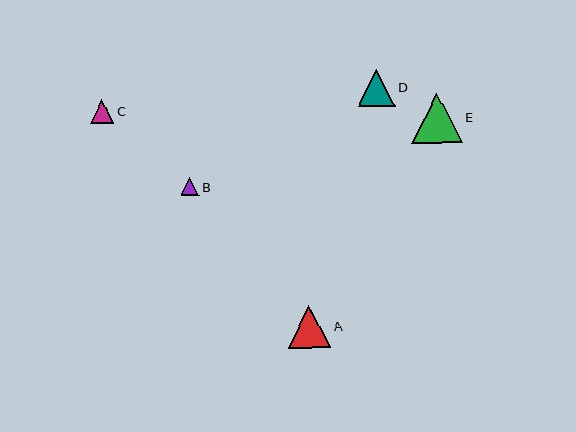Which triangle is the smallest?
Triangle B is the smallest with a size of approximately 18 pixels.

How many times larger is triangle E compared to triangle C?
Triangle E is approximately 2.2 times the size of triangle C.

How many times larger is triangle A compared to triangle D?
Triangle A is approximately 1.1 times the size of triangle D.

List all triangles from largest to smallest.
From largest to smallest: E, A, D, C, B.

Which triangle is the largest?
Triangle E is the largest with a size of approximately 50 pixels.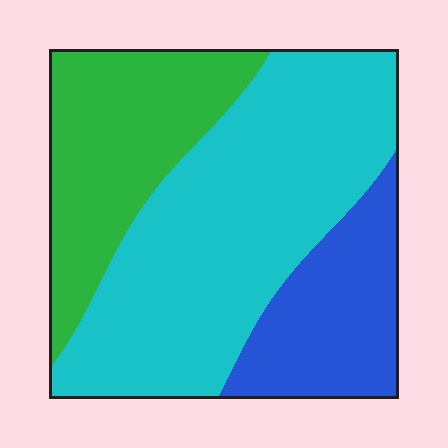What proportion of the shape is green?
Green covers around 25% of the shape.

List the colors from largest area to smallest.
From largest to smallest: cyan, green, blue.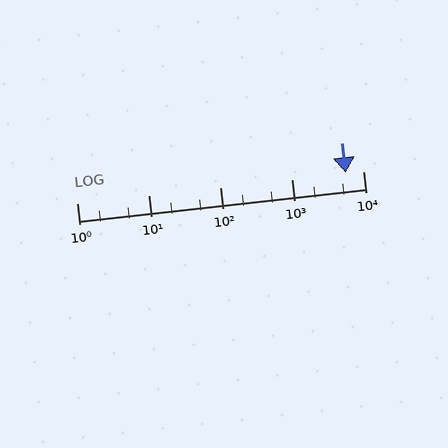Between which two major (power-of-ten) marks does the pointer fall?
The pointer is between 1000 and 10000.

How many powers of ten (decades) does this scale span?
The scale spans 4 decades, from 1 to 10000.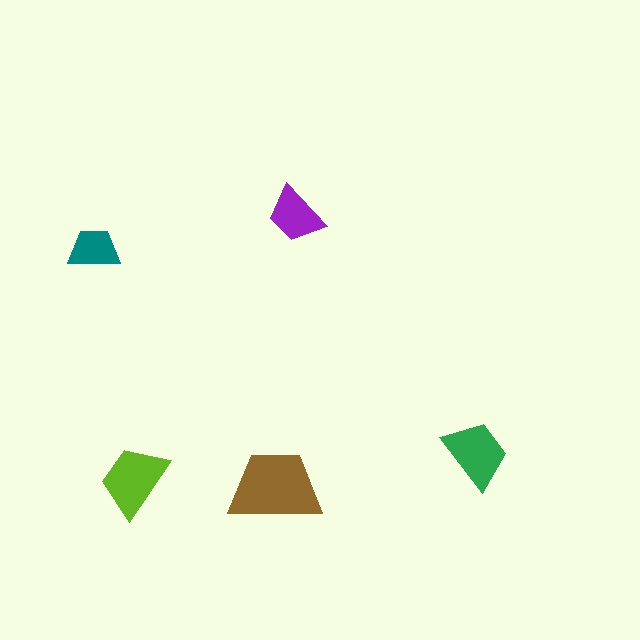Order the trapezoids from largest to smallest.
the brown one, the lime one, the green one, the purple one, the teal one.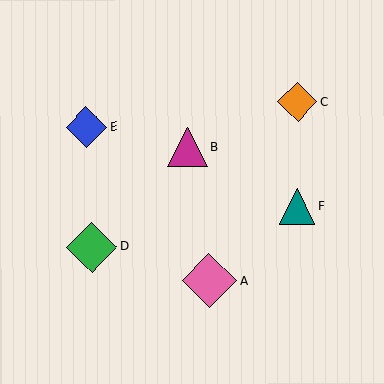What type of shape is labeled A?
Shape A is a pink diamond.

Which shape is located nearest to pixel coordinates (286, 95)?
The orange diamond (labeled C) at (298, 102) is nearest to that location.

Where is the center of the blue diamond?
The center of the blue diamond is at (86, 127).